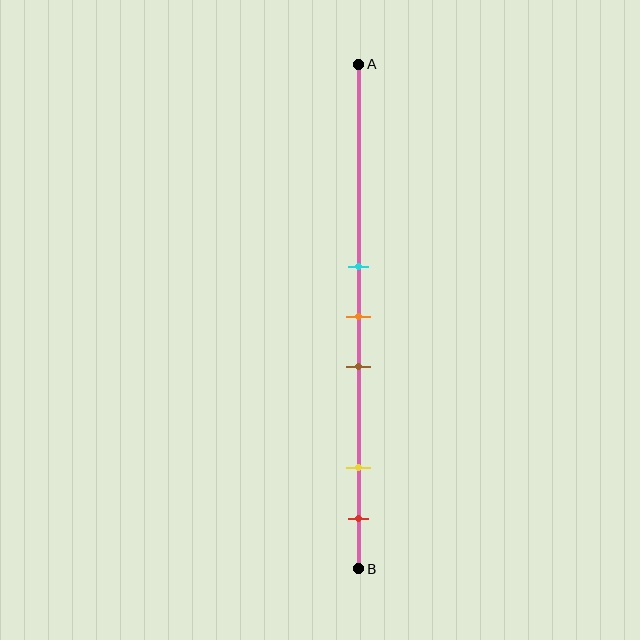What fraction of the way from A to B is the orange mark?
The orange mark is approximately 50% (0.5) of the way from A to B.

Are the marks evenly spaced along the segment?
No, the marks are not evenly spaced.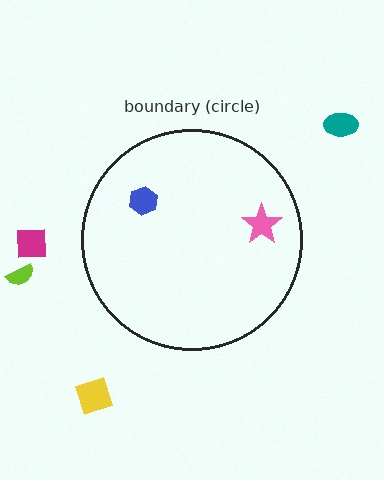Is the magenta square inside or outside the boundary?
Outside.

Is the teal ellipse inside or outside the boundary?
Outside.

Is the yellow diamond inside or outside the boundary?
Outside.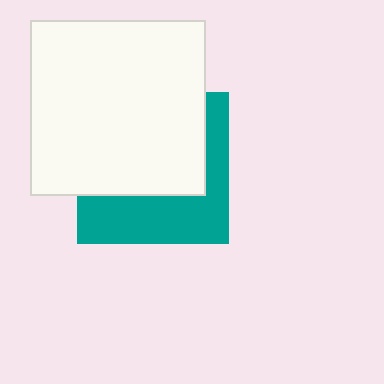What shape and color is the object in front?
The object in front is a white square.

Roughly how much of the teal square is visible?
A small part of it is visible (roughly 42%).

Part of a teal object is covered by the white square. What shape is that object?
It is a square.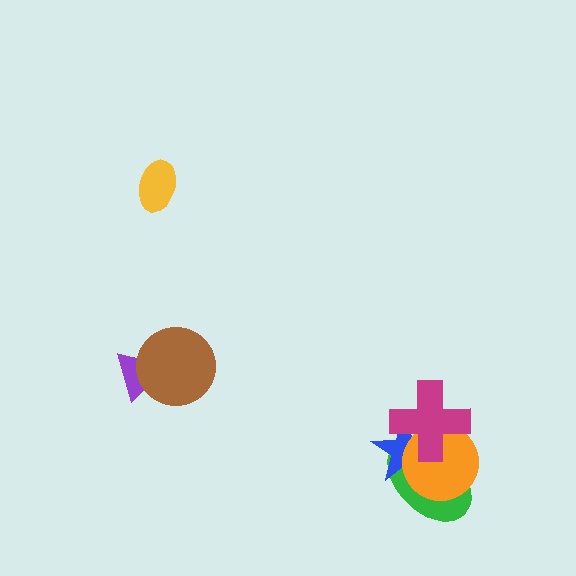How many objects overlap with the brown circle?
1 object overlaps with the brown circle.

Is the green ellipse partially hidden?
Yes, it is partially covered by another shape.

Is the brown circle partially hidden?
No, no other shape covers it.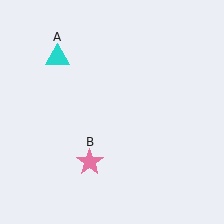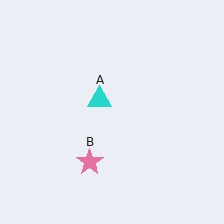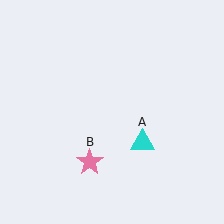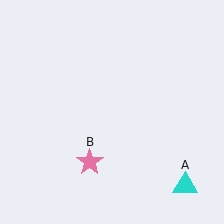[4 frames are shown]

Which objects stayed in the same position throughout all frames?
Pink star (object B) remained stationary.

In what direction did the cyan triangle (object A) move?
The cyan triangle (object A) moved down and to the right.